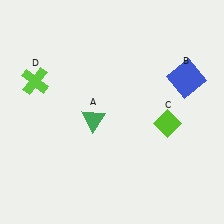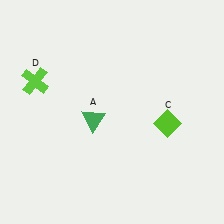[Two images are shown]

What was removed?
The blue square (B) was removed in Image 2.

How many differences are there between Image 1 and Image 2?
There is 1 difference between the two images.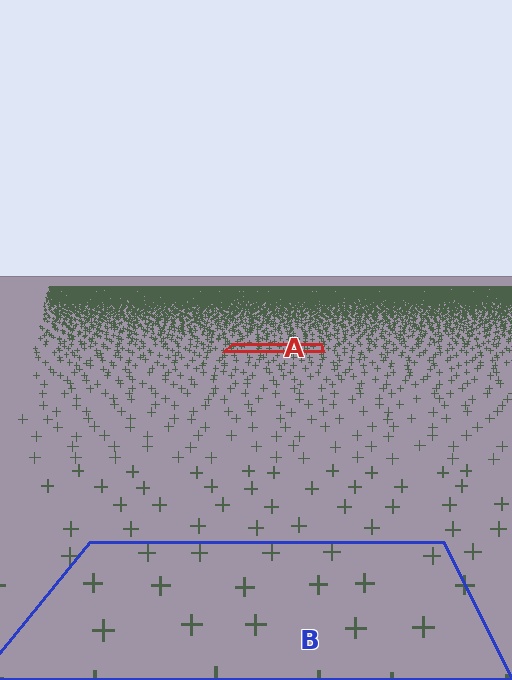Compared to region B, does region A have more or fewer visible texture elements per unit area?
Region A has more texture elements per unit area — they are packed more densely because it is farther away.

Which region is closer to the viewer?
Region B is closer. The texture elements there are larger and more spread out.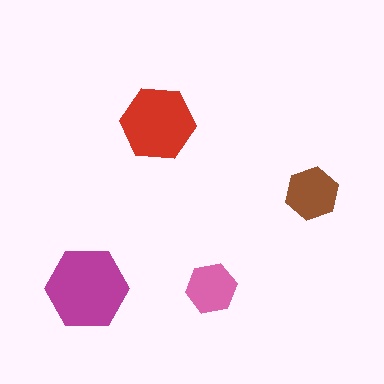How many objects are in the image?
There are 4 objects in the image.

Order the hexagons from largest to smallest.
the magenta one, the red one, the brown one, the pink one.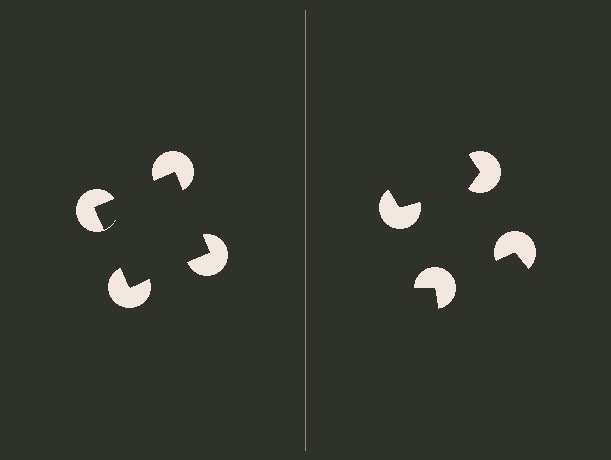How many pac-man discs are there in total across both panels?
8 — 4 on each side.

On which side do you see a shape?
An illusory square appears on the left side. On the right side the wedge cuts are rotated, so no coherent shape forms.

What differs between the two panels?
The pac-man discs are positioned identically on both sides; only the wedge orientations differ. On the left they align to a square; on the right they are misaligned.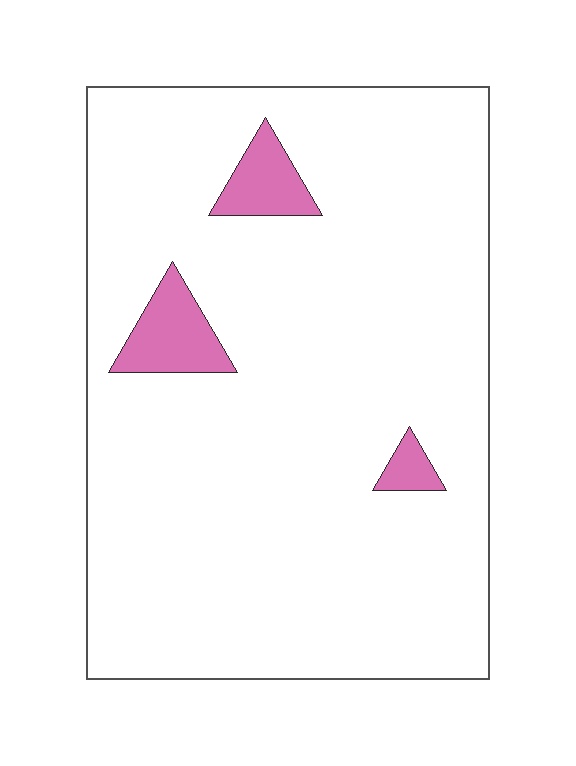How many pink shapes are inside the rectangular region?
3.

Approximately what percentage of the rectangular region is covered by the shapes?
Approximately 5%.